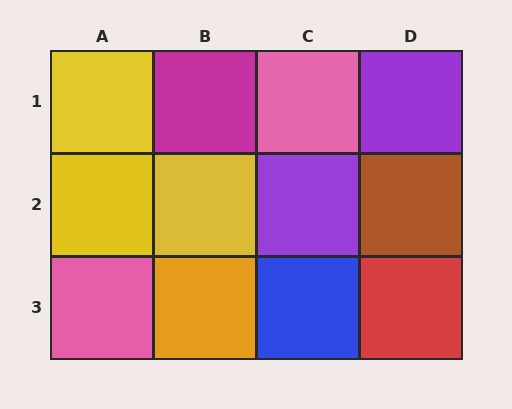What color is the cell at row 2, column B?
Yellow.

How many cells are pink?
2 cells are pink.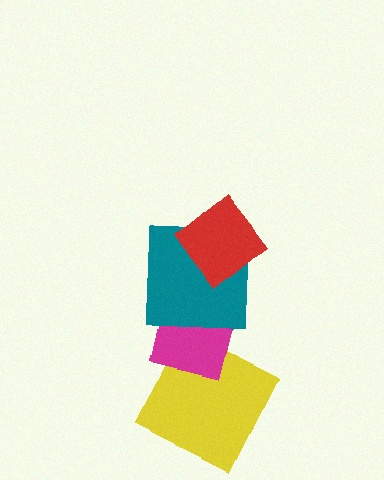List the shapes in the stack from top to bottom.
From top to bottom: the red diamond, the teal square, the magenta square, the yellow square.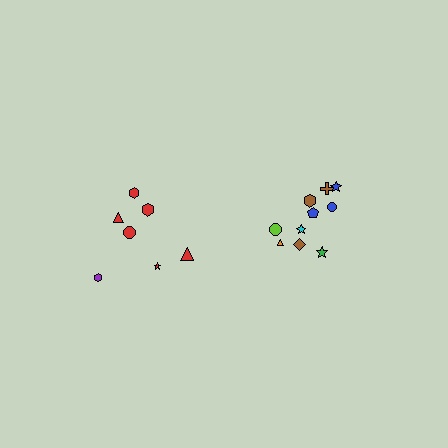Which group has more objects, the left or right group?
The right group.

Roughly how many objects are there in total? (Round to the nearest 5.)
Roughly 15 objects in total.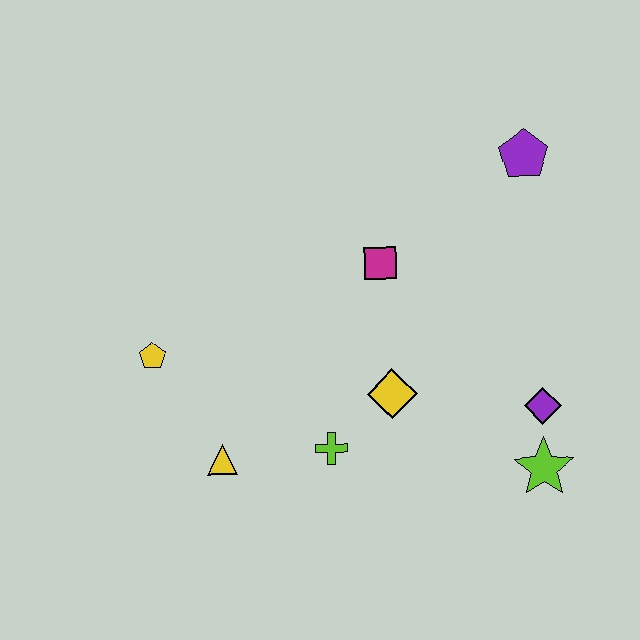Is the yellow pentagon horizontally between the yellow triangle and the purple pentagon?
No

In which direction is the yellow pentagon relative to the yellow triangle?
The yellow pentagon is above the yellow triangle.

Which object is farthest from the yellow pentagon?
The purple pentagon is farthest from the yellow pentagon.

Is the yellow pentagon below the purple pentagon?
Yes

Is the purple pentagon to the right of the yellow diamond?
Yes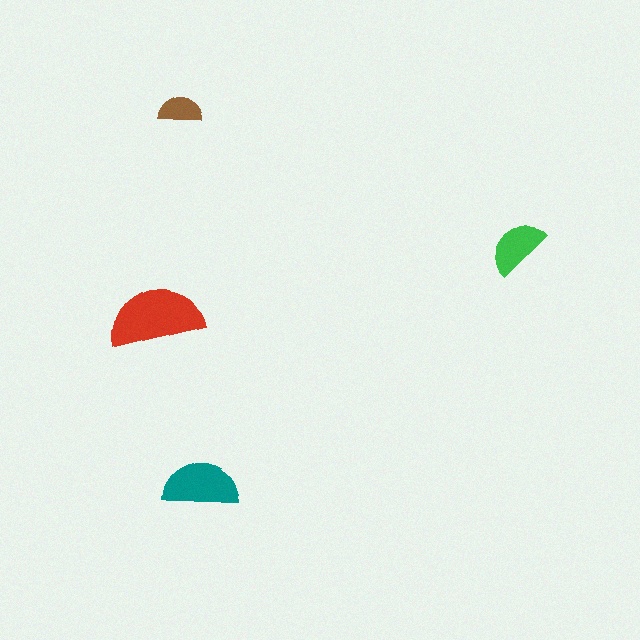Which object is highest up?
The brown semicircle is topmost.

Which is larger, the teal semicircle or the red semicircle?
The red one.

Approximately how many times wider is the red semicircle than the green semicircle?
About 1.5 times wider.